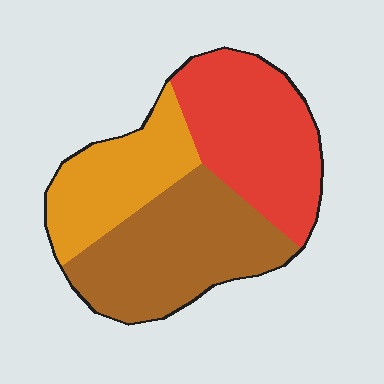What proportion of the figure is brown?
Brown takes up between a quarter and a half of the figure.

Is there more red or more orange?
Red.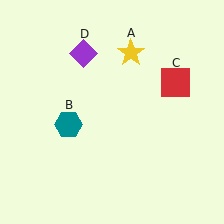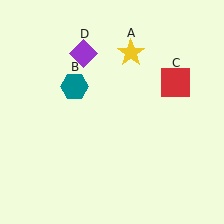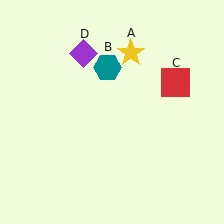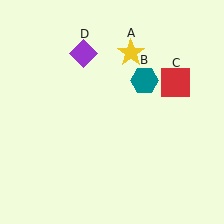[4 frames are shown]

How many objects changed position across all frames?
1 object changed position: teal hexagon (object B).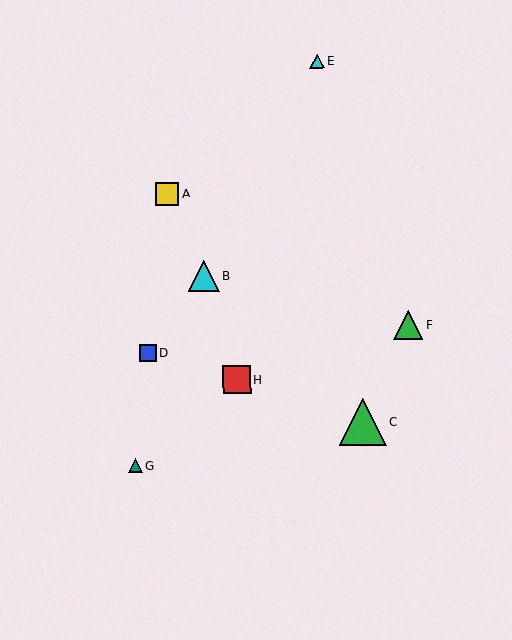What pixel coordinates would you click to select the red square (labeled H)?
Click at (237, 380) to select the red square H.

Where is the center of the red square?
The center of the red square is at (237, 380).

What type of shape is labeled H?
Shape H is a red square.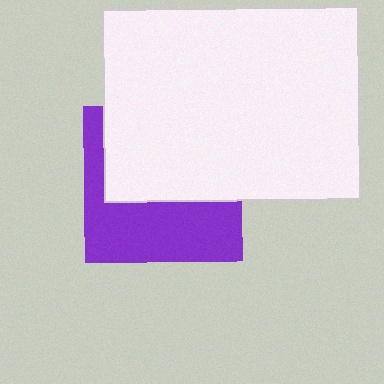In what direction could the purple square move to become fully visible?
The purple square could move down. That would shift it out from behind the white rectangle entirely.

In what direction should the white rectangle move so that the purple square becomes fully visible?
The white rectangle should move up. That is the shortest direction to clear the overlap and leave the purple square fully visible.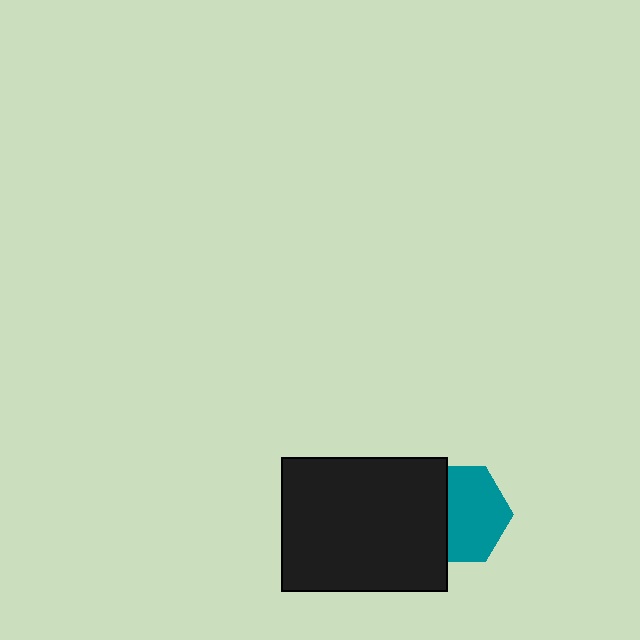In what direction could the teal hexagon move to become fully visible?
The teal hexagon could move right. That would shift it out from behind the black rectangle entirely.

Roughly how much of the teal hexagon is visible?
About half of it is visible (roughly 63%).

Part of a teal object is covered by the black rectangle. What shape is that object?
It is a hexagon.